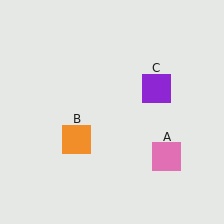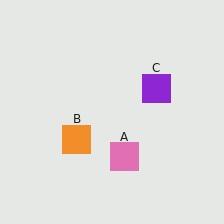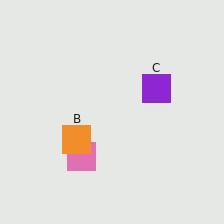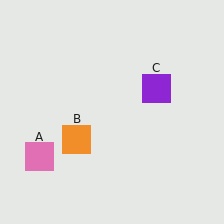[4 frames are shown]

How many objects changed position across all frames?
1 object changed position: pink square (object A).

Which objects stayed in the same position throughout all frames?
Orange square (object B) and purple square (object C) remained stationary.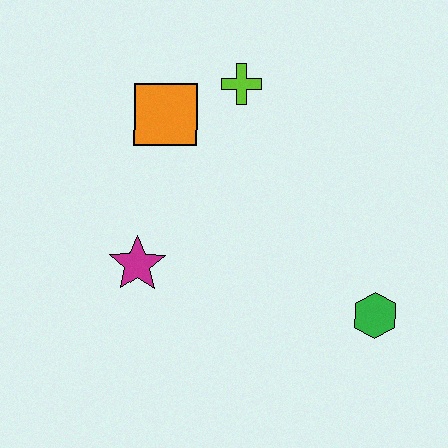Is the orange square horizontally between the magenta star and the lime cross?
Yes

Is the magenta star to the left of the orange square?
Yes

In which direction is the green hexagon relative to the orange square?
The green hexagon is to the right of the orange square.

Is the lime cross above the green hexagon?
Yes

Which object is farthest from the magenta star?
The green hexagon is farthest from the magenta star.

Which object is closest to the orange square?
The lime cross is closest to the orange square.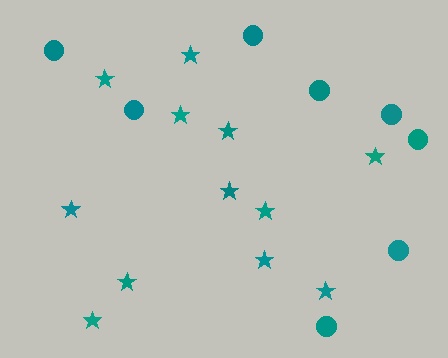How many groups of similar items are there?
There are 2 groups: one group of stars (12) and one group of circles (8).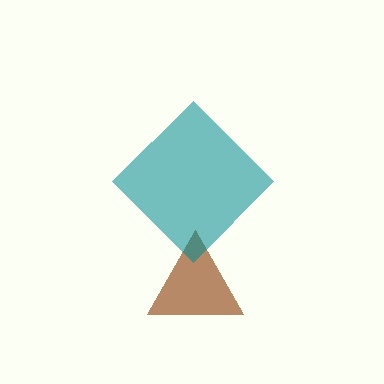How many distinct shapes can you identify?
There are 2 distinct shapes: a brown triangle, a teal diamond.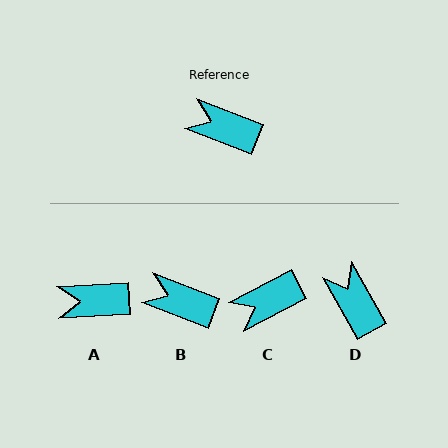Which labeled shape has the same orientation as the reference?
B.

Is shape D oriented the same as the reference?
No, it is off by about 40 degrees.